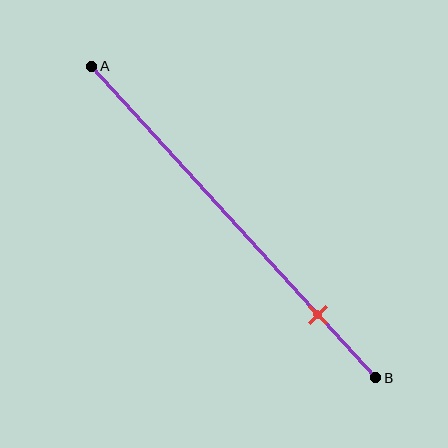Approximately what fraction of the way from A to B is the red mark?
The red mark is approximately 80% of the way from A to B.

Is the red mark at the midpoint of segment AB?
No, the mark is at about 80% from A, not at the 50% midpoint.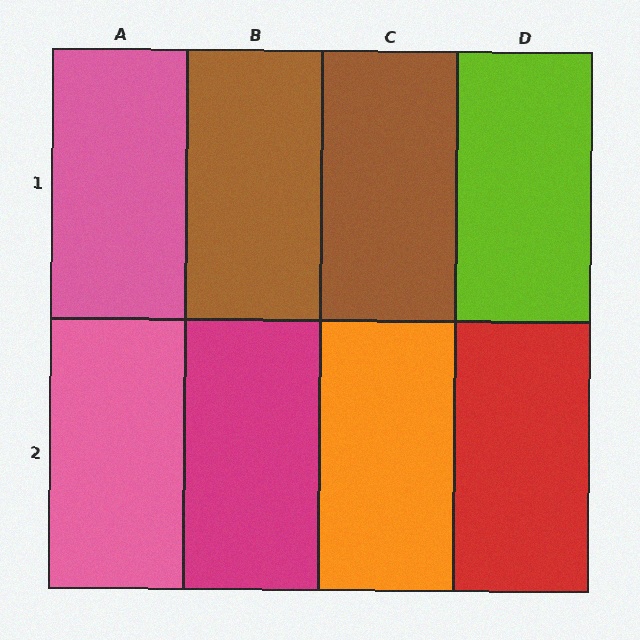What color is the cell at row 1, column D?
Lime.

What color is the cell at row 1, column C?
Brown.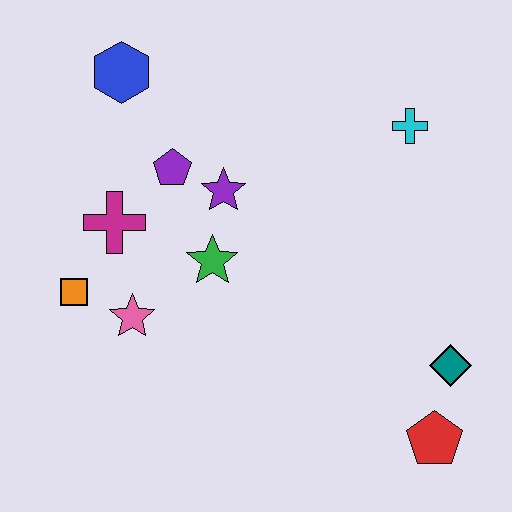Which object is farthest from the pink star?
The cyan cross is farthest from the pink star.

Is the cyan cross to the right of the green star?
Yes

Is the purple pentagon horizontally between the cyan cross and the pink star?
Yes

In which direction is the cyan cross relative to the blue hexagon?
The cyan cross is to the right of the blue hexagon.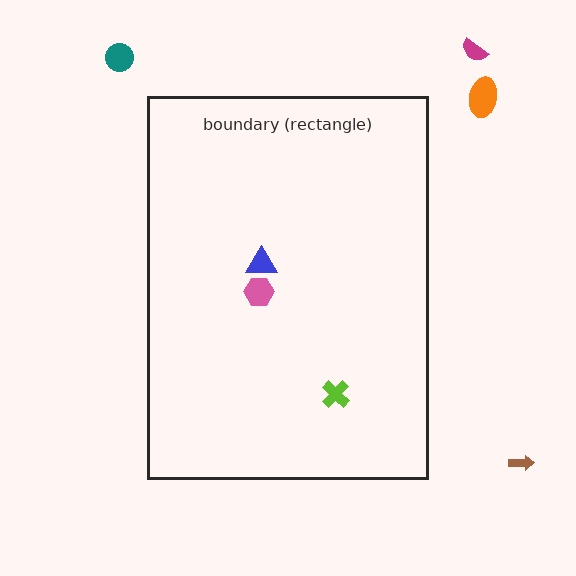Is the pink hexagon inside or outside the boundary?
Inside.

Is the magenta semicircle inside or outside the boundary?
Outside.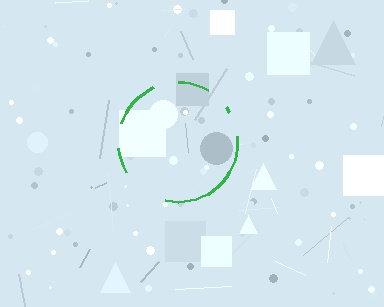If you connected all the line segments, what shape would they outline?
They would outline a circle.